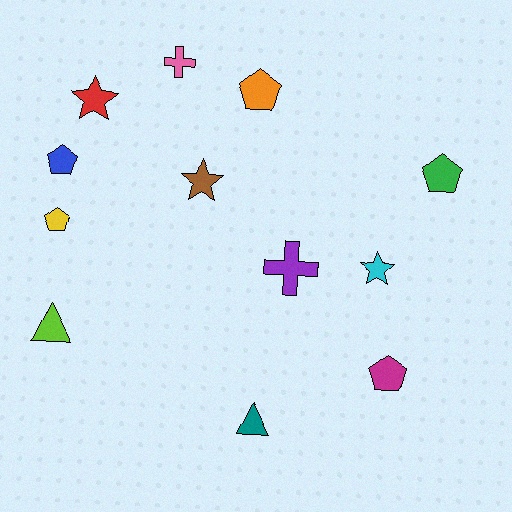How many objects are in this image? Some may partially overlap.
There are 12 objects.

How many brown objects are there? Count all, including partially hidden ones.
There is 1 brown object.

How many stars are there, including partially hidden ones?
There are 3 stars.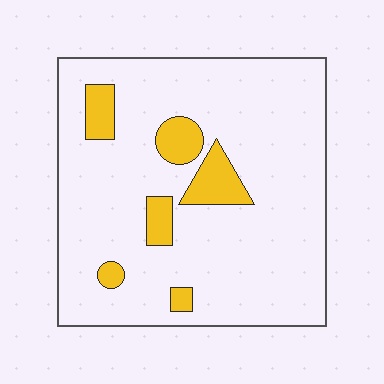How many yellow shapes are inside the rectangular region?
6.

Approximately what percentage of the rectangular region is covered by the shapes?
Approximately 10%.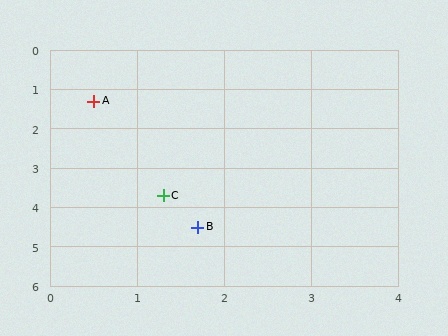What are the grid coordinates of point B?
Point B is at approximately (1.7, 4.5).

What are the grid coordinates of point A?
Point A is at approximately (0.5, 1.3).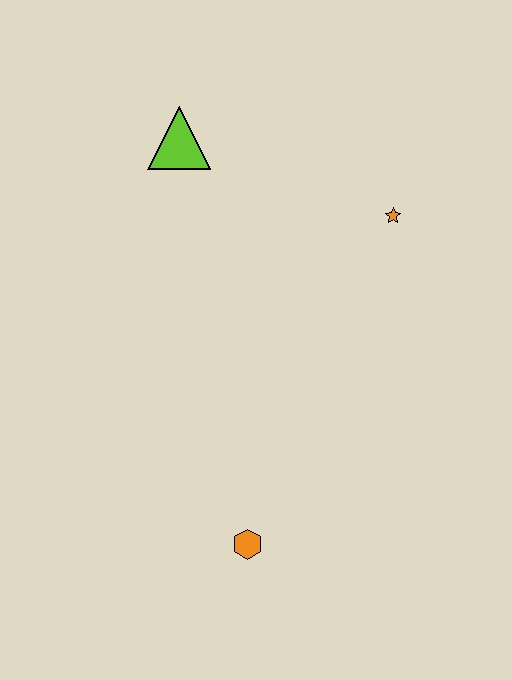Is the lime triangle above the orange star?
Yes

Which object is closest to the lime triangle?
The orange star is closest to the lime triangle.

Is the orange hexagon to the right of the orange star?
No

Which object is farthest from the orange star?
The orange hexagon is farthest from the orange star.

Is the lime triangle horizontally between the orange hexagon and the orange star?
No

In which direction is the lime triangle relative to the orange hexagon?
The lime triangle is above the orange hexagon.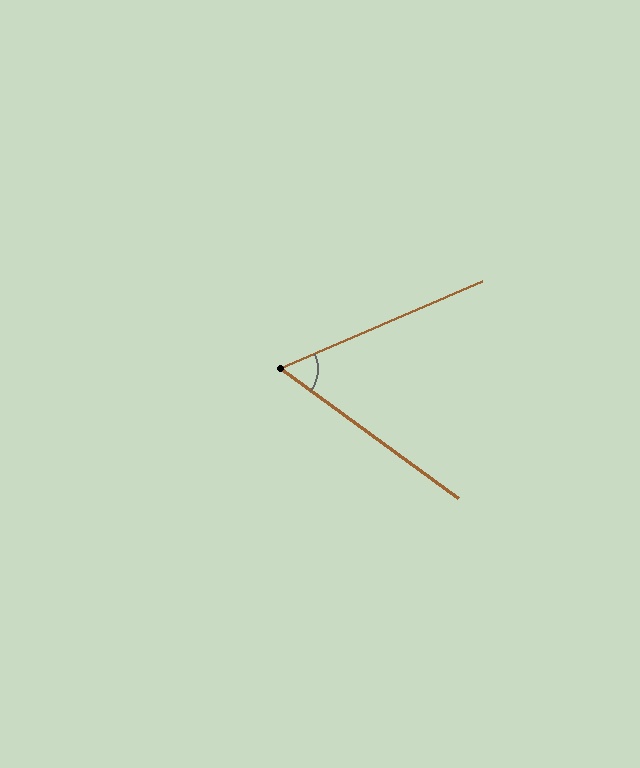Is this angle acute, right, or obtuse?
It is acute.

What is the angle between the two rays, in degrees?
Approximately 60 degrees.